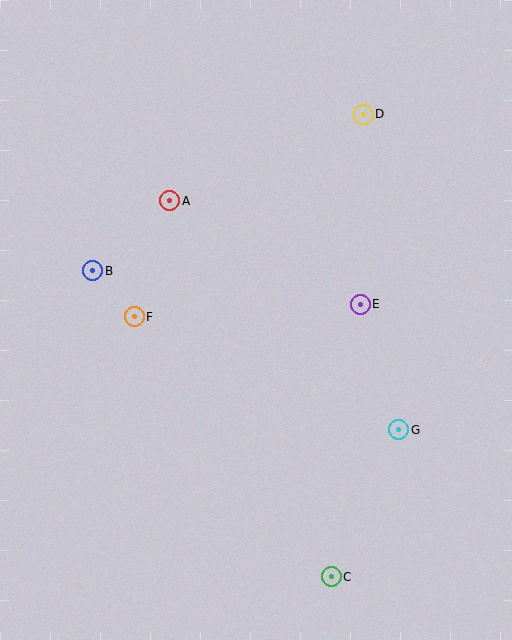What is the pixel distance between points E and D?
The distance between E and D is 190 pixels.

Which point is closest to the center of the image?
Point E at (360, 304) is closest to the center.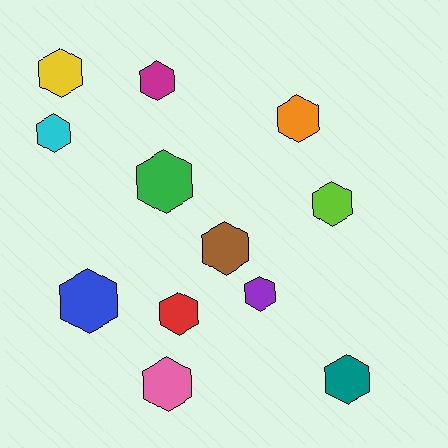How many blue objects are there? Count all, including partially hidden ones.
There is 1 blue object.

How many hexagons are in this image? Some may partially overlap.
There are 12 hexagons.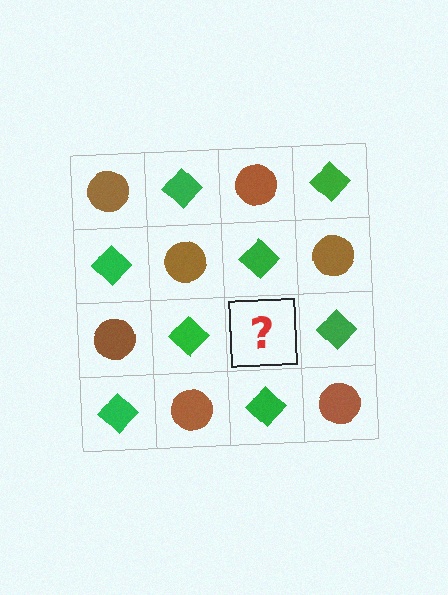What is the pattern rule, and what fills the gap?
The rule is that it alternates brown circle and green diamond in a checkerboard pattern. The gap should be filled with a brown circle.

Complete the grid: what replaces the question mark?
The question mark should be replaced with a brown circle.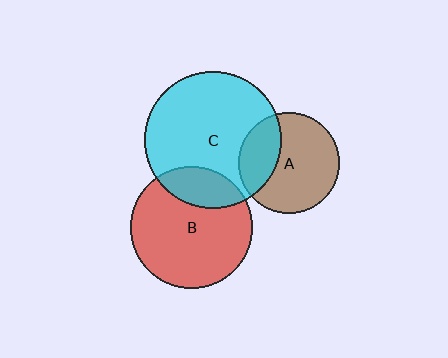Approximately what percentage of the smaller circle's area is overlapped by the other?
Approximately 30%.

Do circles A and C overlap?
Yes.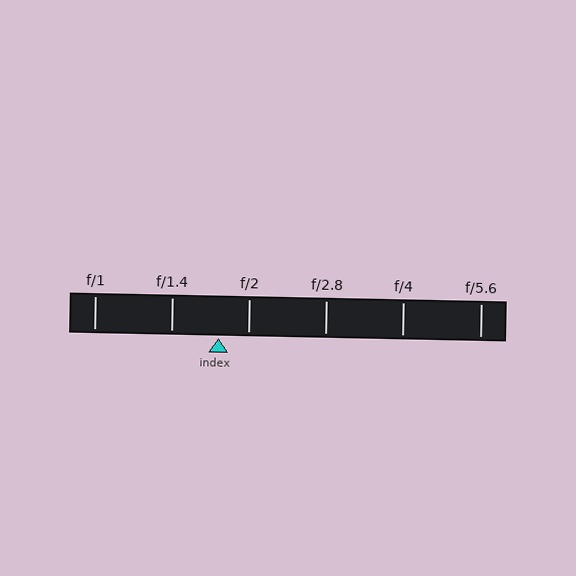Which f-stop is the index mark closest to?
The index mark is closest to f/2.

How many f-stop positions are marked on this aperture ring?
There are 6 f-stop positions marked.